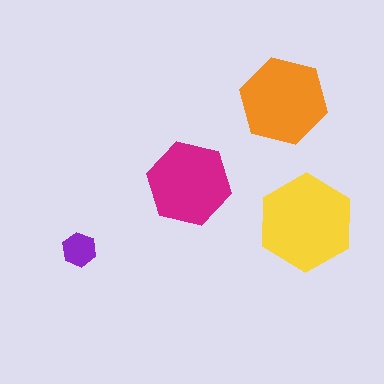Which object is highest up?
The orange hexagon is topmost.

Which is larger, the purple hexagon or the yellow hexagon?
The yellow one.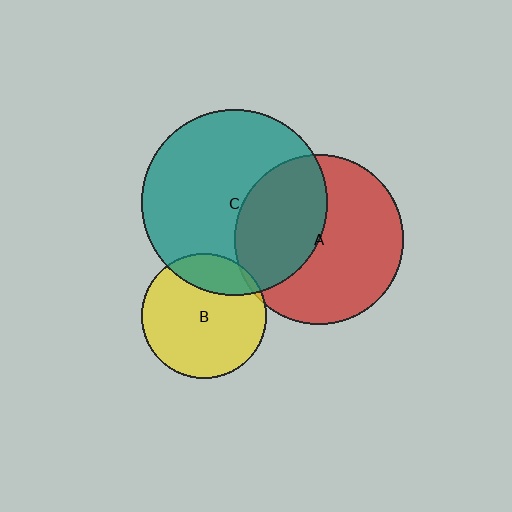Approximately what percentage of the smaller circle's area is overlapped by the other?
Approximately 20%.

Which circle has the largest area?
Circle C (teal).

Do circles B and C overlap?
Yes.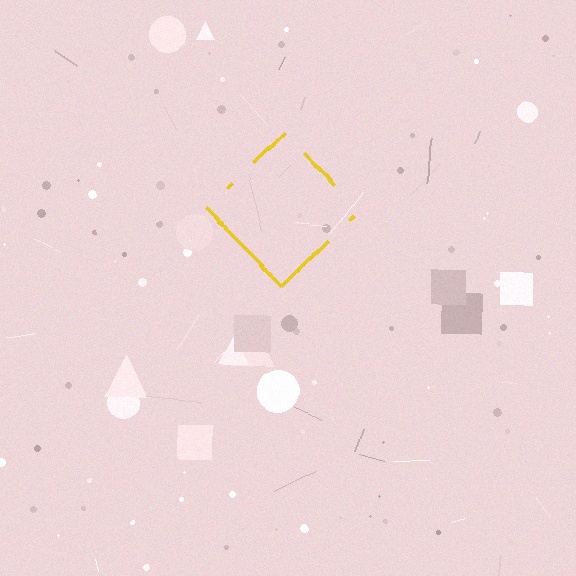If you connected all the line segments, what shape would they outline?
They would outline a diamond.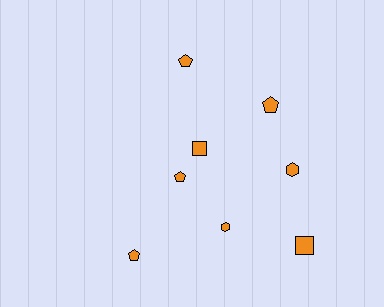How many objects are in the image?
There are 8 objects.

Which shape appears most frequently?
Pentagon, with 4 objects.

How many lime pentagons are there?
There are no lime pentagons.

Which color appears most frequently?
Orange, with 8 objects.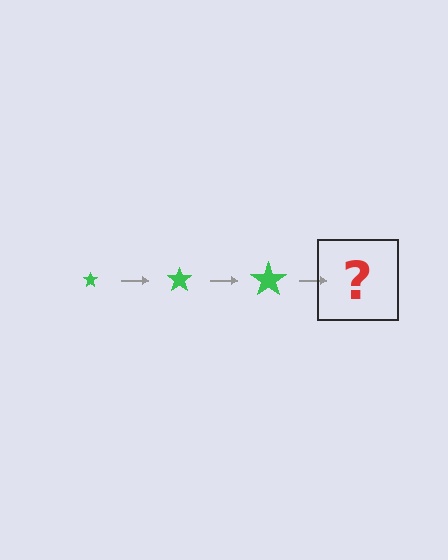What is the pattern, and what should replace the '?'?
The pattern is that the star gets progressively larger each step. The '?' should be a green star, larger than the previous one.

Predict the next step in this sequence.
The next step is a green star, larger than the previous one.